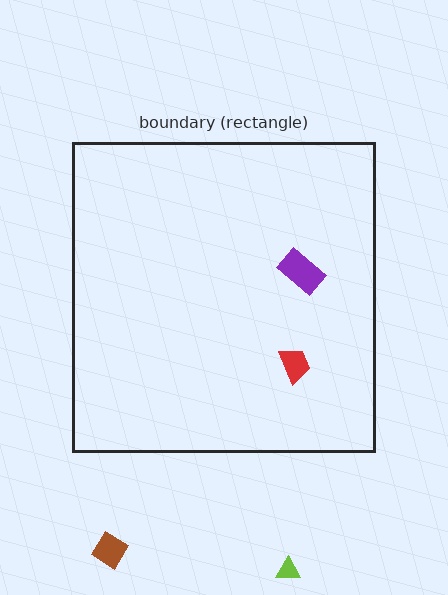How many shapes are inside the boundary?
2 inside, 2 outside.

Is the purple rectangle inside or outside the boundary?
Inside.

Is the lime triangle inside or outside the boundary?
Outside.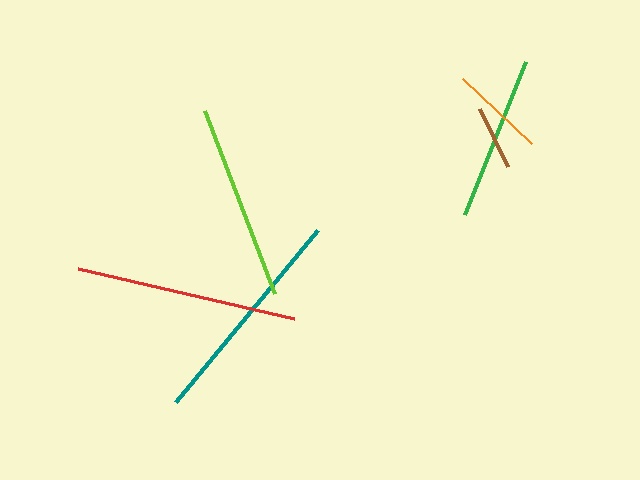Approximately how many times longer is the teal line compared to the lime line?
The teal line is approximately 1.1 times the length of the lime line.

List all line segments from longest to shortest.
From longest to shortest: teal, red, lime, green, orange, brown.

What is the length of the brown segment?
The brown segment is approximately 65 pixels long.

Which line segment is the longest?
The teal line is the longest at approximately 223 pixels.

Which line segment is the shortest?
The brown line is the shortest at approximately 65 pixels.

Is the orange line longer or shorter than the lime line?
The lime line is longer than the orange line.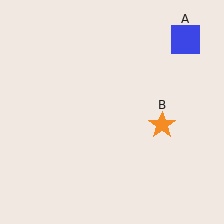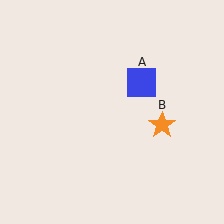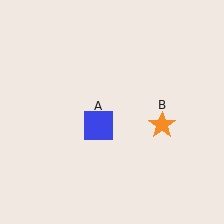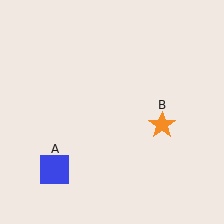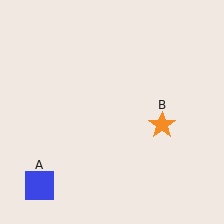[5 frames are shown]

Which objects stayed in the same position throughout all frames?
Orange star (object B) remained stationary.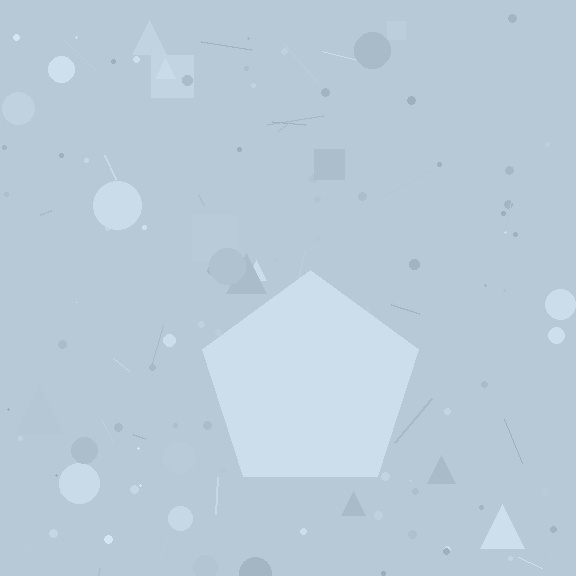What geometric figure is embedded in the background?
A pentagon is embedded in the background.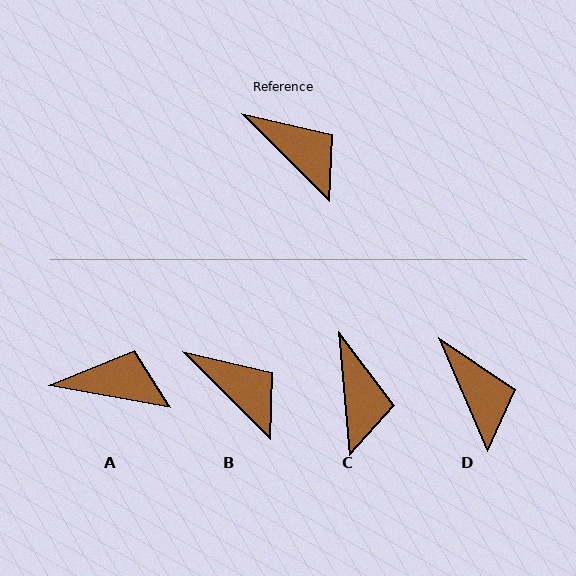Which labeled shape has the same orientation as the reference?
B.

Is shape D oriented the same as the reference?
No, it is off by about 21 degrees.